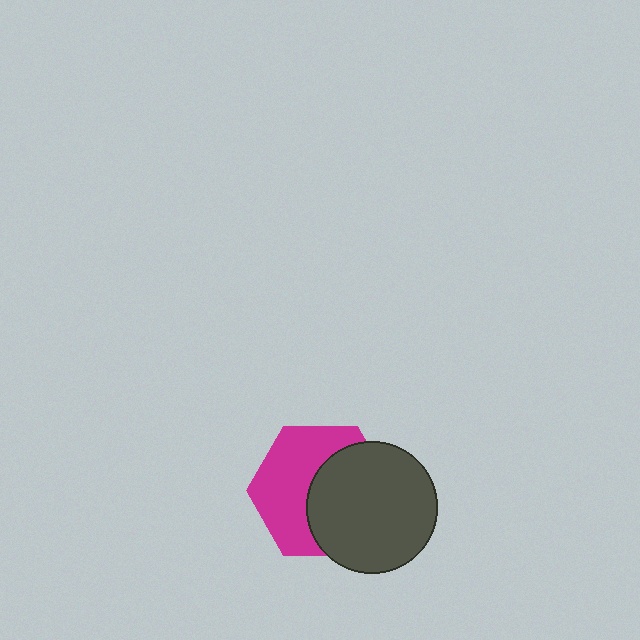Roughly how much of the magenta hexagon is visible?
About half of it is visible (roughly 52%).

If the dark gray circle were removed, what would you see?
You would see the complete magenta hexagon.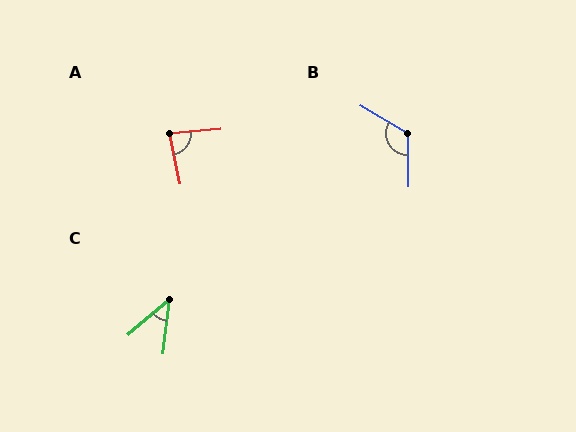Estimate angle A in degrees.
Approximately 84 degrees.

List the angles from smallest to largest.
C (42°), A (84°), B (121°).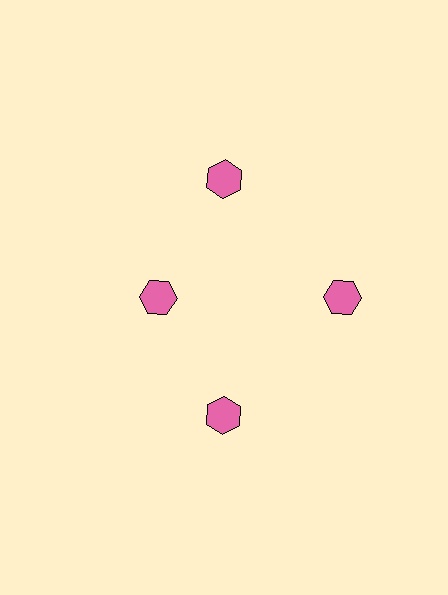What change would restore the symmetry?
The symmetry would be restored by moving it outward, back onto the ring so that all 4 hexagons sit at equal angles and equal distance from the center.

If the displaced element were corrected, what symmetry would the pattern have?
It would have 4-fold rotational symmetry — the pattern would map onto itself every 90 degrees.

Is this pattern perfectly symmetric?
No. The 4 pink hexagons are arranged in a ring, but one element near the 9 o'clock position is pulled inward toward the center, breaking the 4-fold rotational symmetry.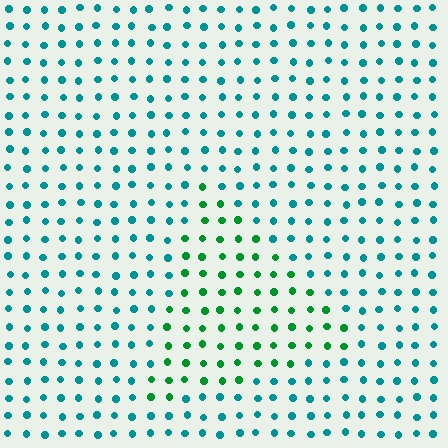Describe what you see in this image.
The image is filled with small teal elements in a uniform arrangement. A triangle-shaped region is visible where the elements are tinted to a slightly different hue, forming a subtle color boundary.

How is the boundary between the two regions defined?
The boundary is defined purely by a slight shift in hue (about 42 degrees). Spacing, size, and orientation are identical on both sides.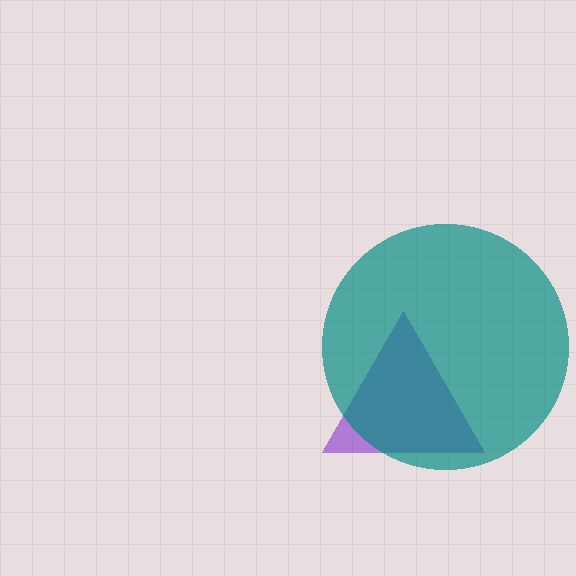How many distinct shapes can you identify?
There are 2 distinct shapes: a purple triangle, a teal circle.